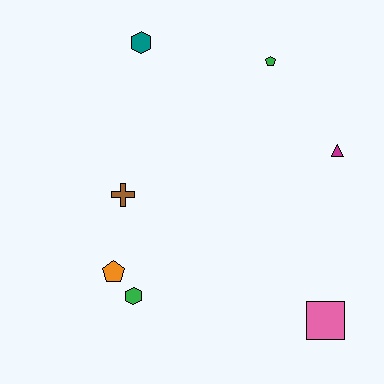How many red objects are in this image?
There are no red objects.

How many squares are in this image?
There is 1 square.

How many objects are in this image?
There are 7 objects.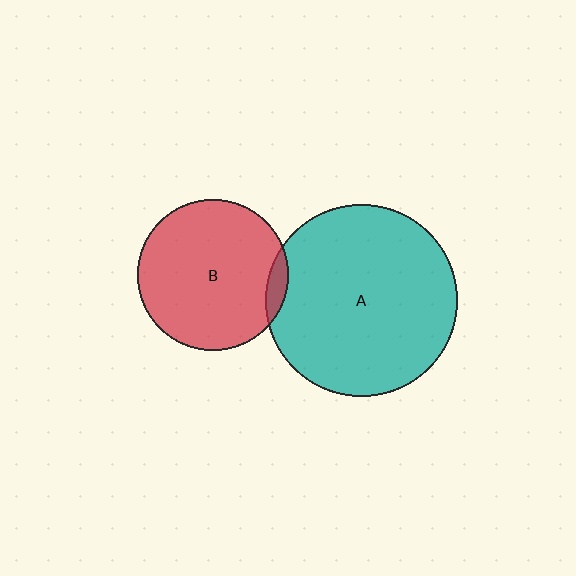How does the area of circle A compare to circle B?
Approximately 1.6 times.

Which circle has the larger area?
Circle A (teal).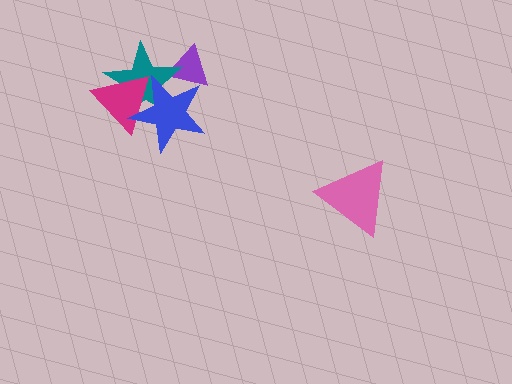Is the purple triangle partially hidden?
Yes, it is partially covered by another shape.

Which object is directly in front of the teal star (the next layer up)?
The magenta triangle is directly in front of the teal star.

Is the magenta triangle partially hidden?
Yes, it is partially covered by another shape.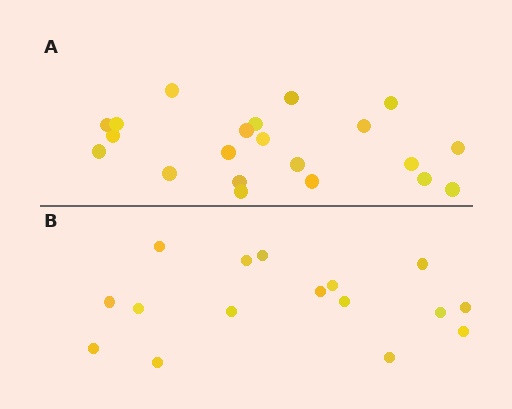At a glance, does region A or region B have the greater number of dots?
Region A (the top region) has more dots.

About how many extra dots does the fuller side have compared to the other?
Region A has about 5 more dots than region B.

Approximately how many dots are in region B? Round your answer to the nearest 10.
About 20 dots. (The exact count is 16, which rounds to 20.)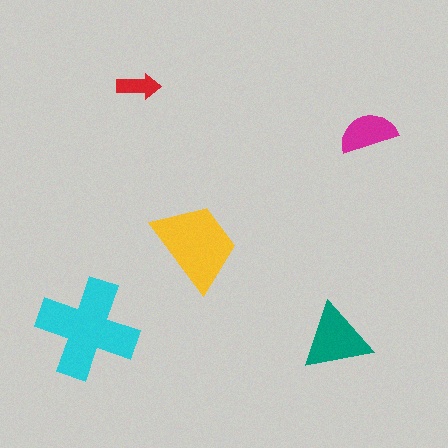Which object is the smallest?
The red arrow.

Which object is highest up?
The red arrow is topmost.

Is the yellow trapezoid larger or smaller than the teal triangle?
Larger.